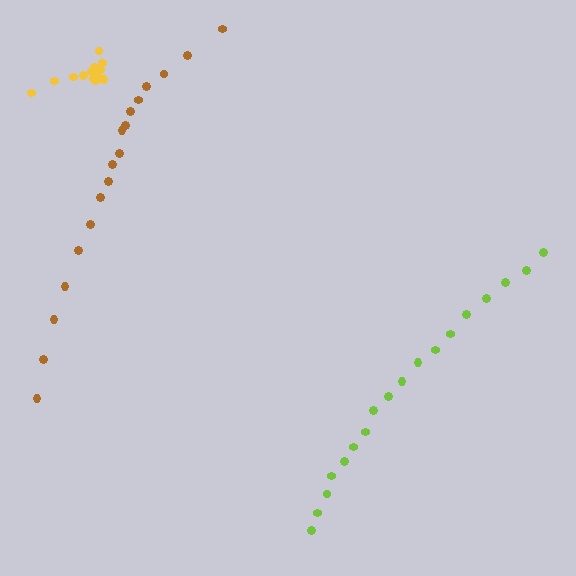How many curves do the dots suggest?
There are 3 distinct paths.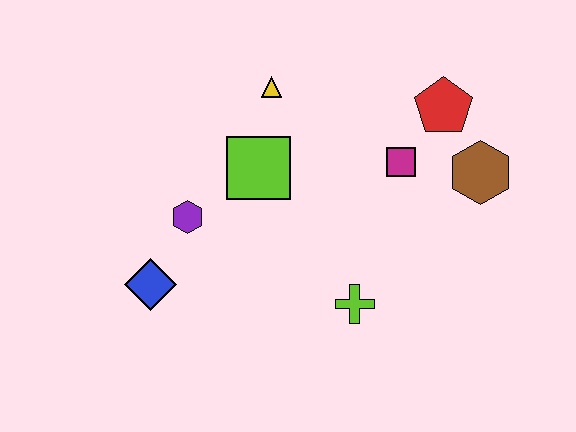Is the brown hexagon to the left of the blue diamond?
No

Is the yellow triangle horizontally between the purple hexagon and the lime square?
No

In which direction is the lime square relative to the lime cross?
The lime square is above the lime cross.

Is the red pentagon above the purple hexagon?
Yes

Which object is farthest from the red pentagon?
The blue diamond is farthest from the red pentagon.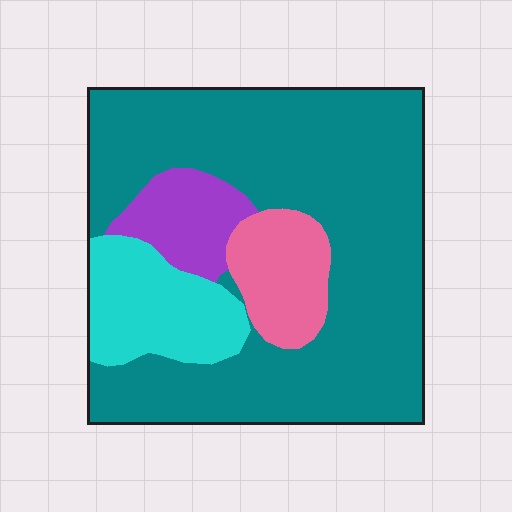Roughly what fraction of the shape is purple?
Purple covers 9% of the shape.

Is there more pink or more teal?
Teal.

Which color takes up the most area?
Teal, at roughly 70%.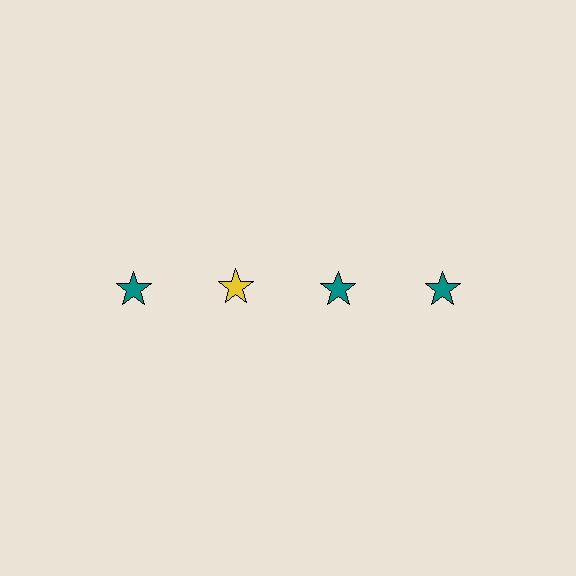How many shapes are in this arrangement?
There are 4 shapes arranged in a grid pattern.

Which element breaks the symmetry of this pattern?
The yellow star in the top row, second from left column breaks the symmetry. All other shapes are teal stars.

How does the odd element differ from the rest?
It has a different color: yellow instead of teal.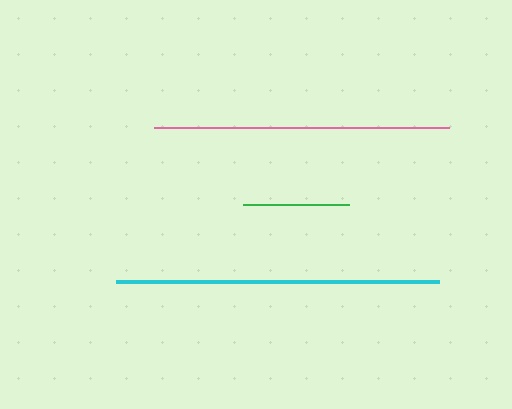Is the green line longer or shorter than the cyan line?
The cyan line is longer than the green line.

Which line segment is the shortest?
The green line is the shortest at approximately 106 pixels.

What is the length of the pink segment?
The pink segment is approximately 295 pixels long.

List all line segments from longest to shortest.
From longest to shortest: cyan, pink, green.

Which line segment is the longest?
The cyan line is the longest at approximately 323 pixels.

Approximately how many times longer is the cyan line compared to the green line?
The cyan line is approximately 3.0 times the length of the green line.